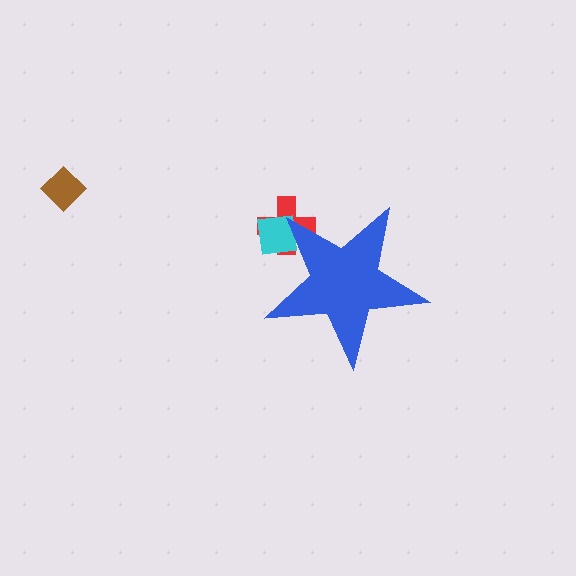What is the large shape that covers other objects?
A blue star.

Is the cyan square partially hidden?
Yes, the cyan square is partially hidden behind the blue star.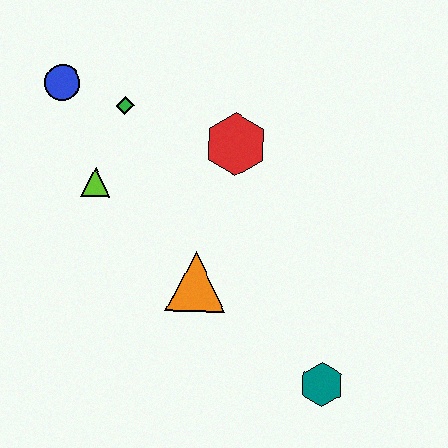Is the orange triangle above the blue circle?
No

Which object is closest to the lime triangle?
The green diamond is closest to the lime triangle.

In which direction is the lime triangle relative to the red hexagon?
The lime triangle is to the left of the red hexagon.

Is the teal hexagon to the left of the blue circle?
No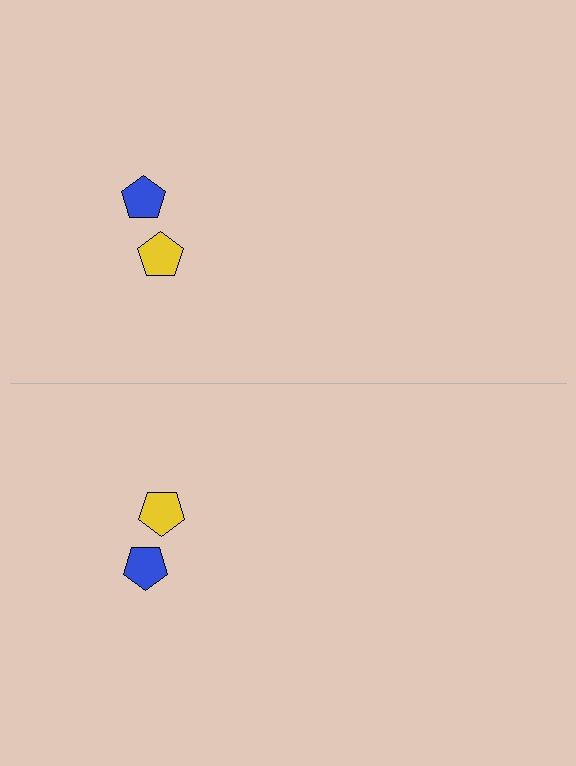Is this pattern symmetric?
Yes, this pattern has bilateral (reflection) symmetry.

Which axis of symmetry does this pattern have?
The pattern has a horizontal axis of symmetry running through the center of the image.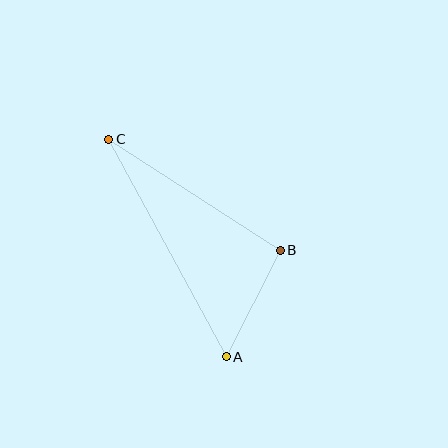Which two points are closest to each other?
Points A and B are closest to each other.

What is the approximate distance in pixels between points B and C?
The distance between B and C is approximately 205 pixels.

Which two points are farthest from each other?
Points A and C are farthest from each other.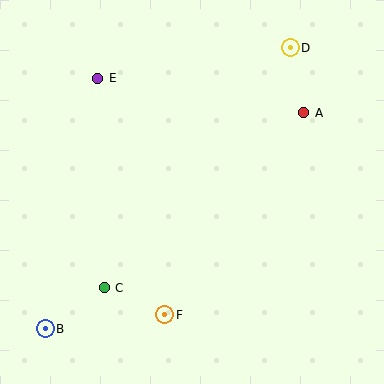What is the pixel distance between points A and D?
The distance between A and D is 66 pixels.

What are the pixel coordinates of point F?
Point F is at (165, 315).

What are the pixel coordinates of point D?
Point D is at (290, 48).